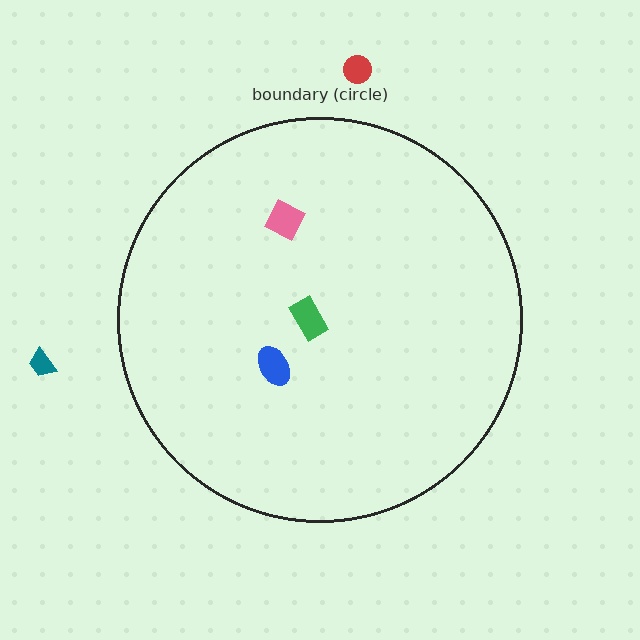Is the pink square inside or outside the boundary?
Inside.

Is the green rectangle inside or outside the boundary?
Inside.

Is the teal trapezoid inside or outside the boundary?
Outside.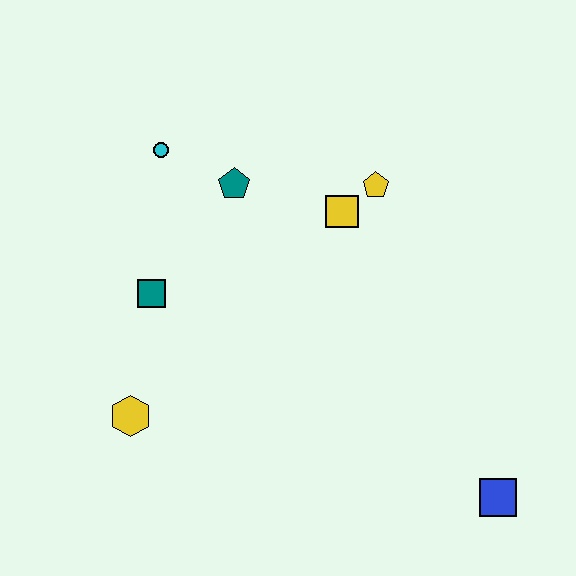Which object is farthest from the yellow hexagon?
The blue square is farthest from the yellow hexagon.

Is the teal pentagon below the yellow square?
No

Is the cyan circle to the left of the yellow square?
Yes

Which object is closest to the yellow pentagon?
The yellow square is closest to the yellow pentagon.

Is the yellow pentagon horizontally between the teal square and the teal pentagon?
No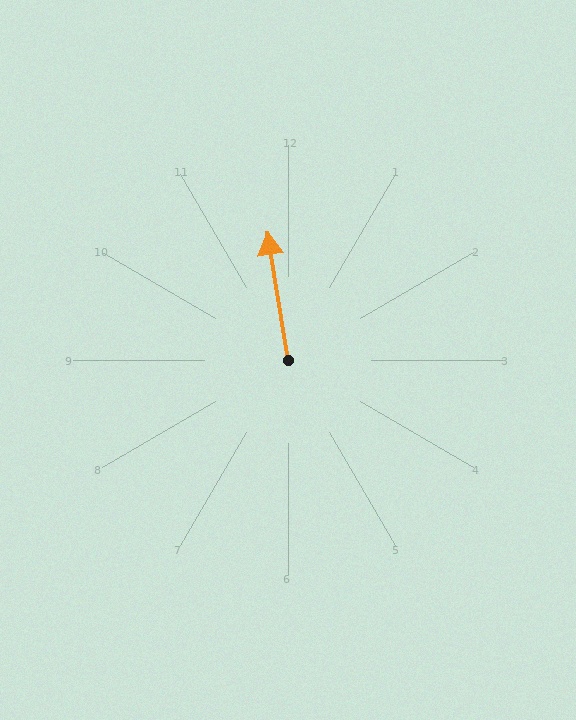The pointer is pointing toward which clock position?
Roughly 12 o'clock.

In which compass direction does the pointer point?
North.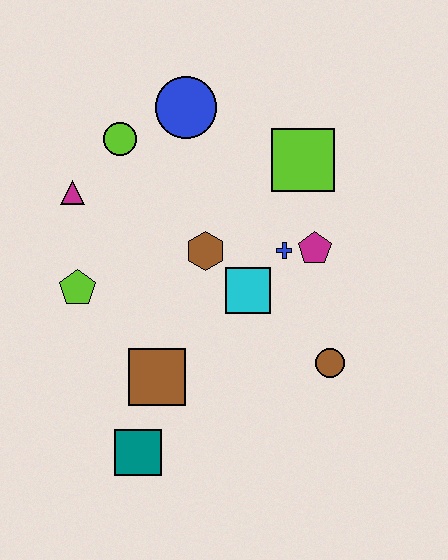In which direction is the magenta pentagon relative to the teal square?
The magenta pentagon is above the teal square.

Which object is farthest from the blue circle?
The teal square is farthest from the blue circle.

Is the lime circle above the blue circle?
No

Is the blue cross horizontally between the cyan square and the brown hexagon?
No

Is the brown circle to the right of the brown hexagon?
Yes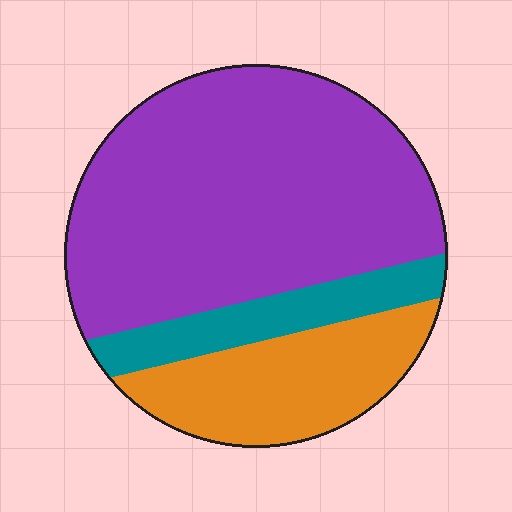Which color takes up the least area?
Teal, at roughly 15%.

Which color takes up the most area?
Purple, at roughly 65%.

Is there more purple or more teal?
Purple.